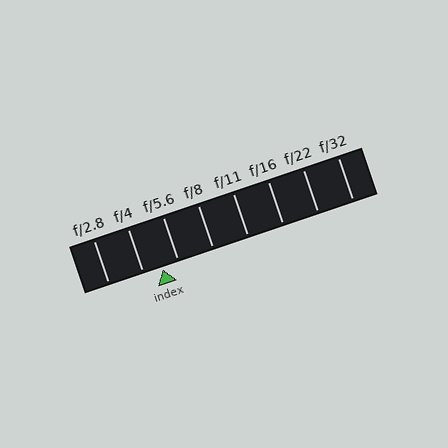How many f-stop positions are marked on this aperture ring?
There are 8 f-stop positions marked.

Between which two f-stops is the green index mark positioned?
The index mark is between f/4 and f/5.6.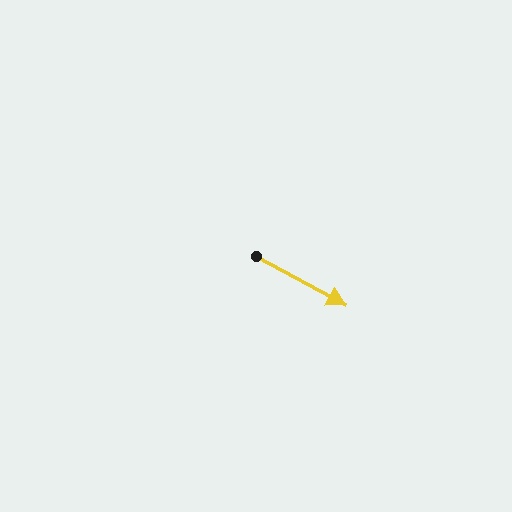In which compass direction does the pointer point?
Southeast.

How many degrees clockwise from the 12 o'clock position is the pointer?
Approximately 118 degrees.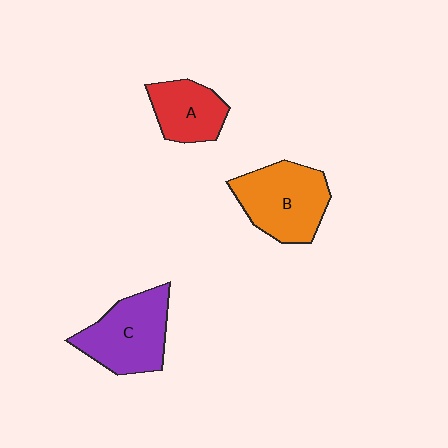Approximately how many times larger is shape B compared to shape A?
Approximately 1.5 times.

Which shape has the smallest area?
Shape A (red).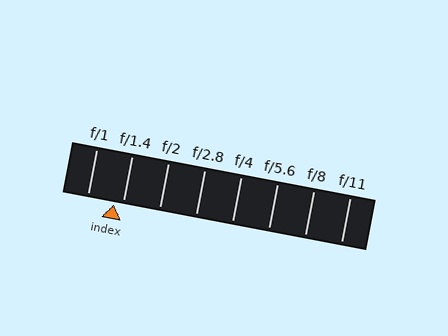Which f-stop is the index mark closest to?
The index mark is closest to f/1.4.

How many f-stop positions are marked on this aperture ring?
There are 8 f-stop positions marked.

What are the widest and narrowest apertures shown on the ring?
The widest aperture shown is f/1 and the narrowest is f/11.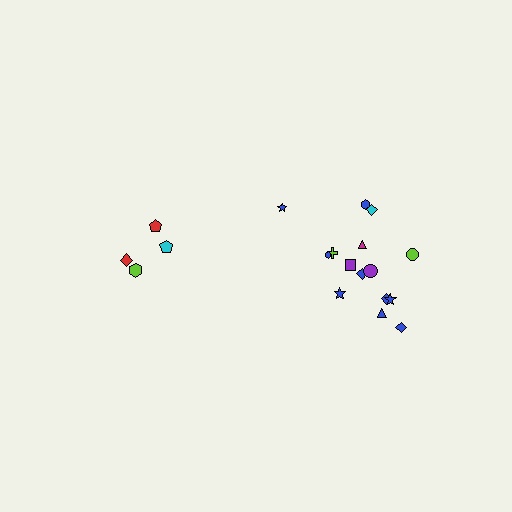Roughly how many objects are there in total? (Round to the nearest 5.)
Roughly 20 objects in total.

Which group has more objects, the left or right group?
The right group.